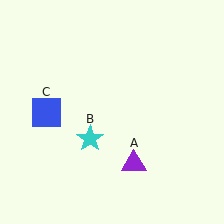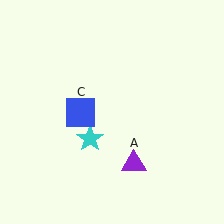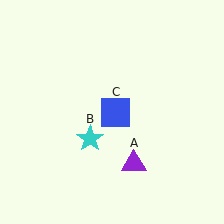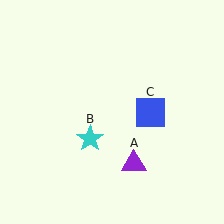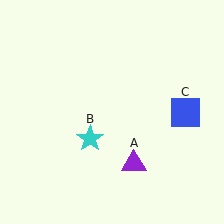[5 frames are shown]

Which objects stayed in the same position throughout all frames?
Purple triangle (object A) and cyan star (object B) remained stationary.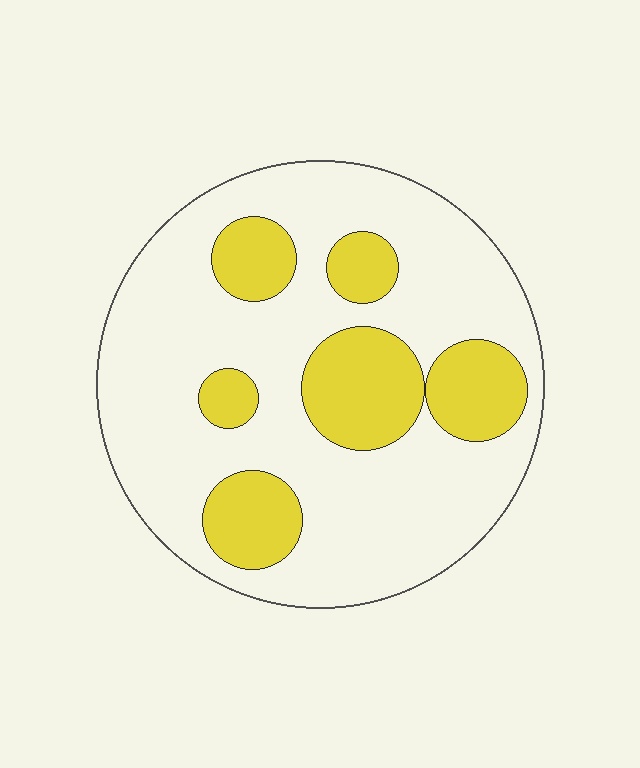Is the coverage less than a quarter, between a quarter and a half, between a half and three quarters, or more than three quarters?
Between a quarter and a half.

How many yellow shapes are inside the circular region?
6.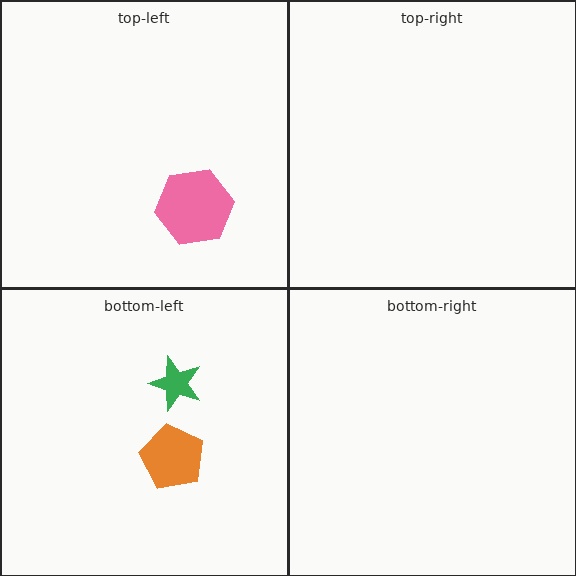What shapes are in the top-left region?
The pink hexagon.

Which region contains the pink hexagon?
The top-left region.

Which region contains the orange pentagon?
The bottom-left region.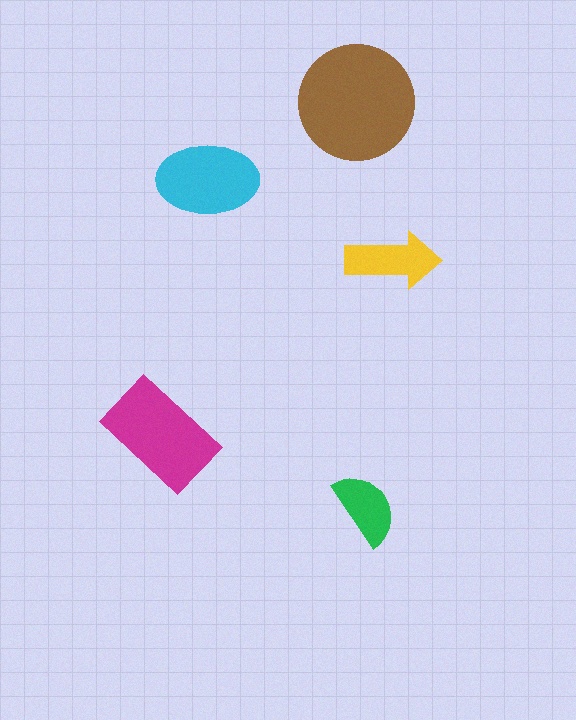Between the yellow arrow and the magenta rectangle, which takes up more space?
The magenta rectangle.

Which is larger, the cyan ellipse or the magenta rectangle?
The magenta rectangle.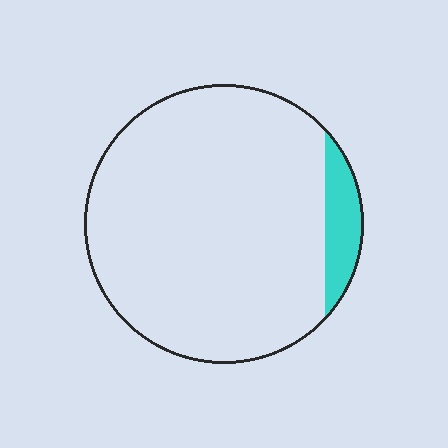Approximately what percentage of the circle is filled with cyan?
Approximately 10%.